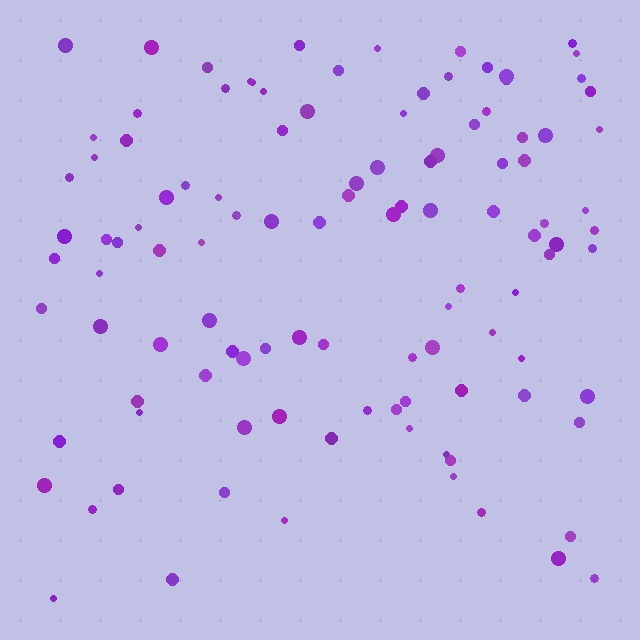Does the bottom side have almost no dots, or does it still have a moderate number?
Still a moderate number, just noticeably fewer than the top.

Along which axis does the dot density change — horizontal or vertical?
Vertical.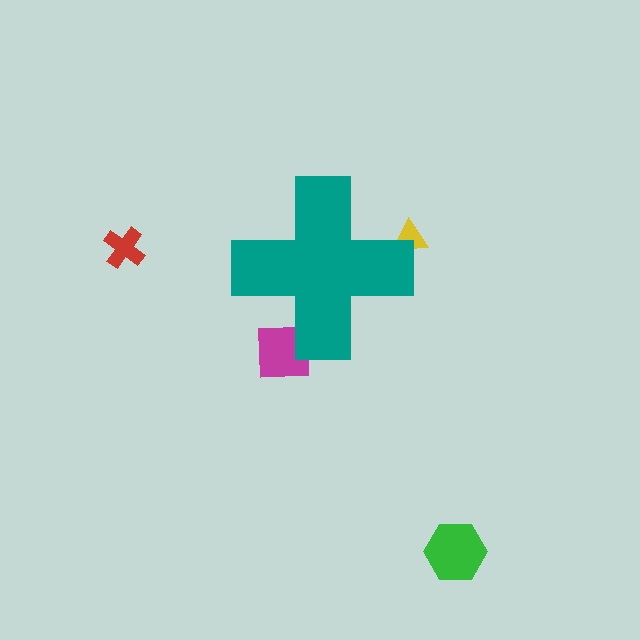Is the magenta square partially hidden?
Yes, the magenta square is partially hidden behind the teal cross.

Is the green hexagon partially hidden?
No, the green hexagon is fully visible.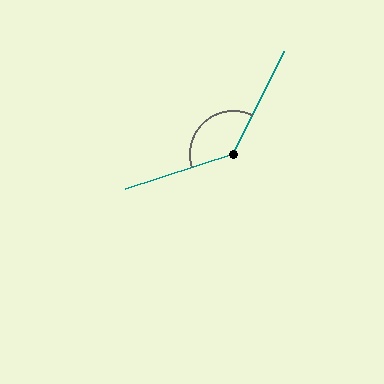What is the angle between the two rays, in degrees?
Approximately 134 degrees.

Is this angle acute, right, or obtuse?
It is obtuse.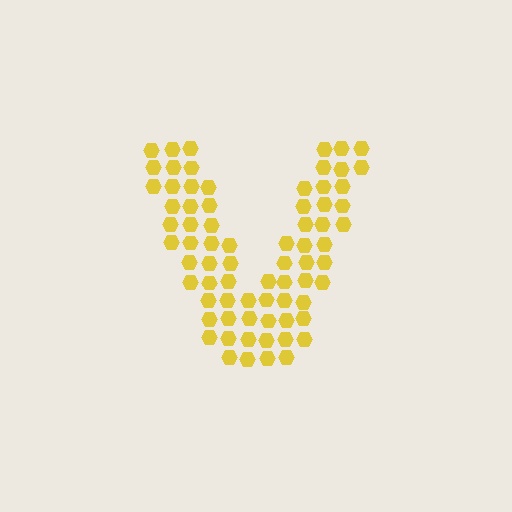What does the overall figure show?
The overall figure shows the letter V.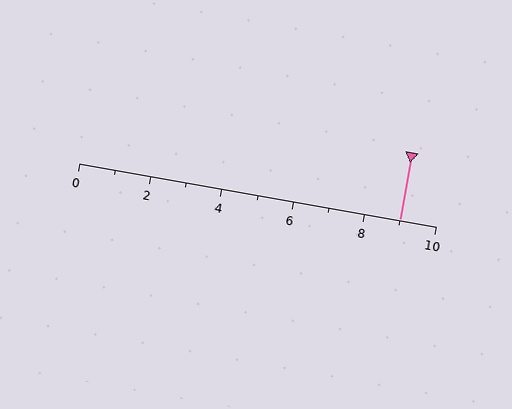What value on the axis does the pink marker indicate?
The marker indicates approximately 9.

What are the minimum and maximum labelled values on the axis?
The axis runs from 0 to 10.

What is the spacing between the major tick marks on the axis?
The major ticks are spaced 2 apart.